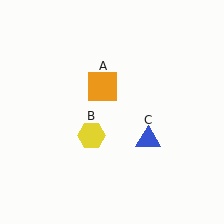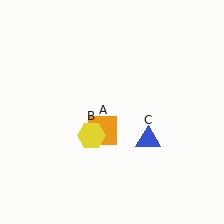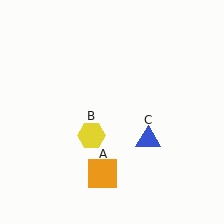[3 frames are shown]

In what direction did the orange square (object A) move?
The orange square (object A) moved down.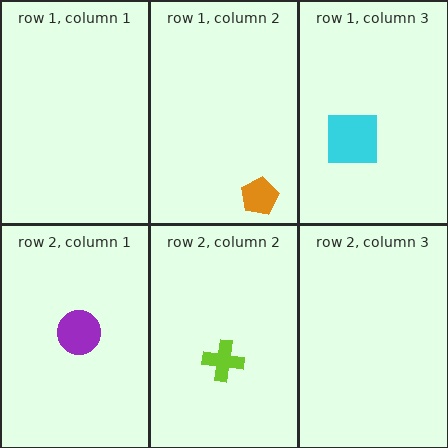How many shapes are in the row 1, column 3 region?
1.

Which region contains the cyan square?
The row 1, column 3 region.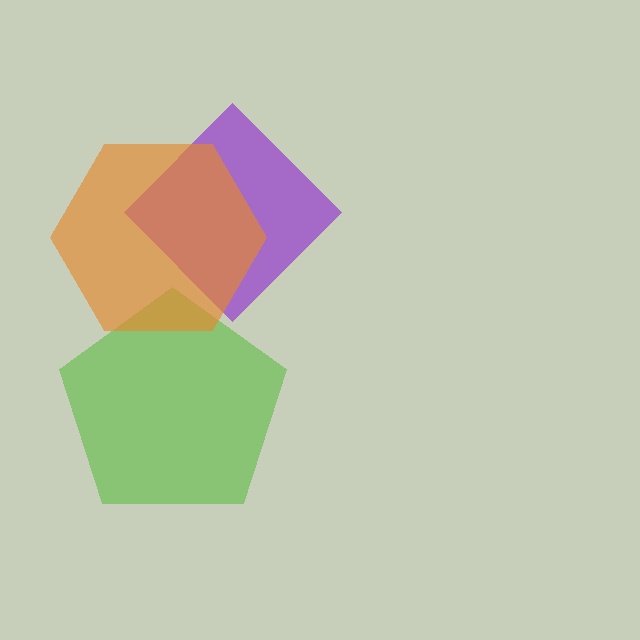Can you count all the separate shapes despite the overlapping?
Yes, there are 3 separate shapes.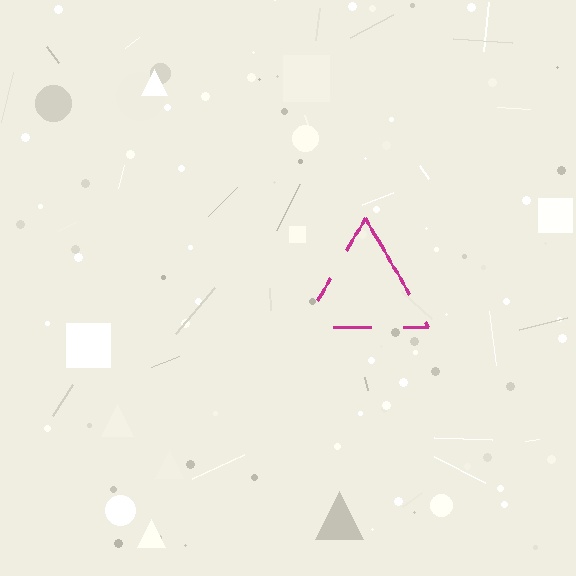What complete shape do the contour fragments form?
The contour fragments form a triangle.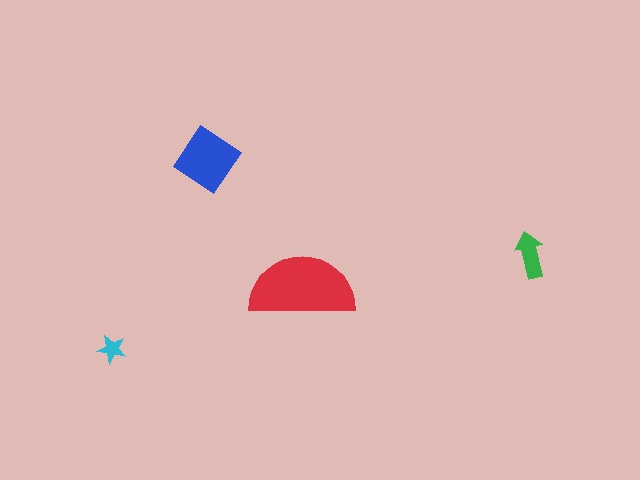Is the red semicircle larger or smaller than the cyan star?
Larger.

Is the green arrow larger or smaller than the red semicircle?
Smaller.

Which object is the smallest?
The cyan star.